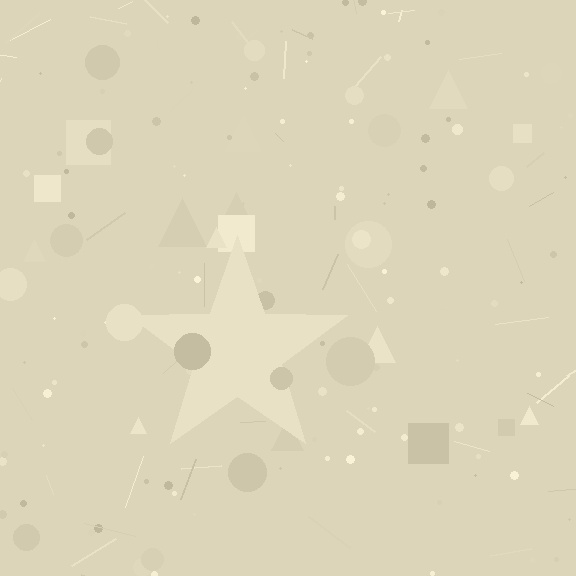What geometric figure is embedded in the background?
A star is embedded in the background.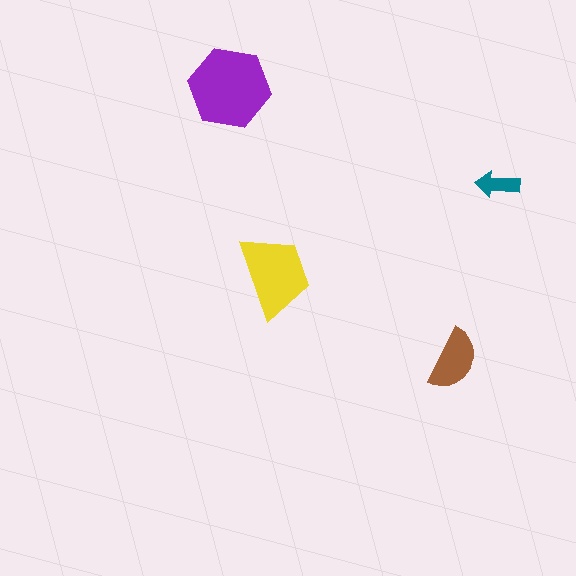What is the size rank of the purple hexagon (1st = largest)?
1st.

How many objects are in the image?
There are 4 objects in the image.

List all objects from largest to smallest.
The purple hexagon, the yellow trapezoid, the brown semicircle, the teal arrow.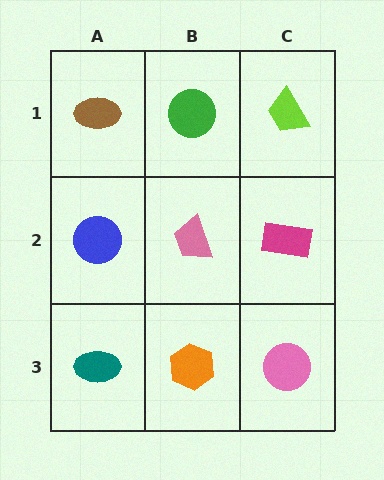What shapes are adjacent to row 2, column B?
A green circle (row 1, column B), an orange hexagon (row 3, column B), a blue circle (row 2, column A), a magenta rectangle (row 2, column C).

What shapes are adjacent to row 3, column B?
A pink trapezoid (row 2, column B), a teal ellipse (row 3, column A), a pink circle (row 3, column C).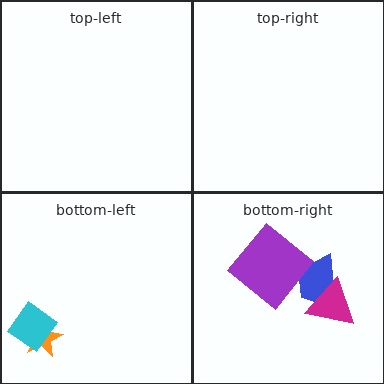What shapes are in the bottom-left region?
The orange star, the cyan diamond.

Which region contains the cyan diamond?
The bottom-left region.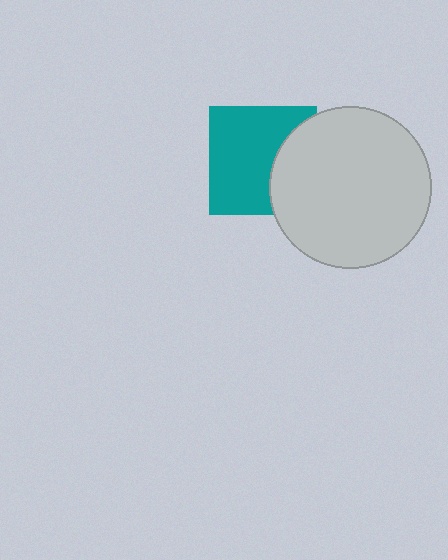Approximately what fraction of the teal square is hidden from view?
Roughly 33% of the teal square is hidden behind the light gray circle.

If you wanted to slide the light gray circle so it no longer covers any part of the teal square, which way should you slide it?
Slide it right — that is the most direct way to separate the two shapes.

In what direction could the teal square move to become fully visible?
The teal square could move left. That would shift it out from behind the light gray circle entirely.